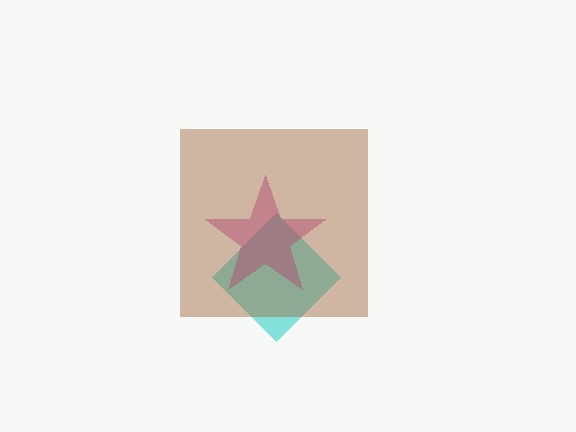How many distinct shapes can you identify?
There are 3 distinct shapes: a cyan diamond, a magenta star, a brown square.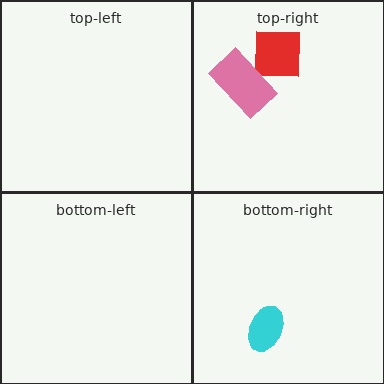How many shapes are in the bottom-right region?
1.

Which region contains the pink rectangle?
The top-right region.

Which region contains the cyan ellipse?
The bottom-right region.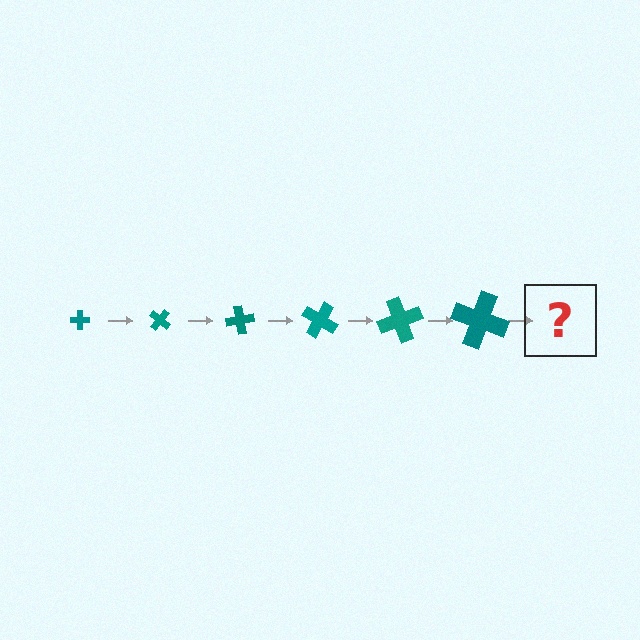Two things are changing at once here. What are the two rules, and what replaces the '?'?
The two rules are that the cross grows larger each step and it rotates 40 degrees each step. The '?' should be a cross, larger than the previous one and rotated 240 degrees from the start.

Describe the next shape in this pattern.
It should be a cross, larger than the previous one and rotated 240 degrees from the start.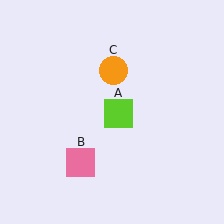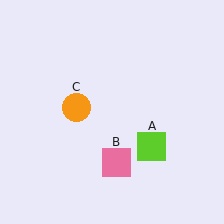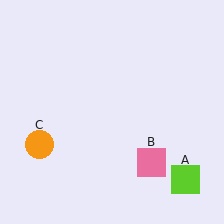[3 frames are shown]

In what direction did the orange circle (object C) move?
The orange circle (object C) moved down and to the left.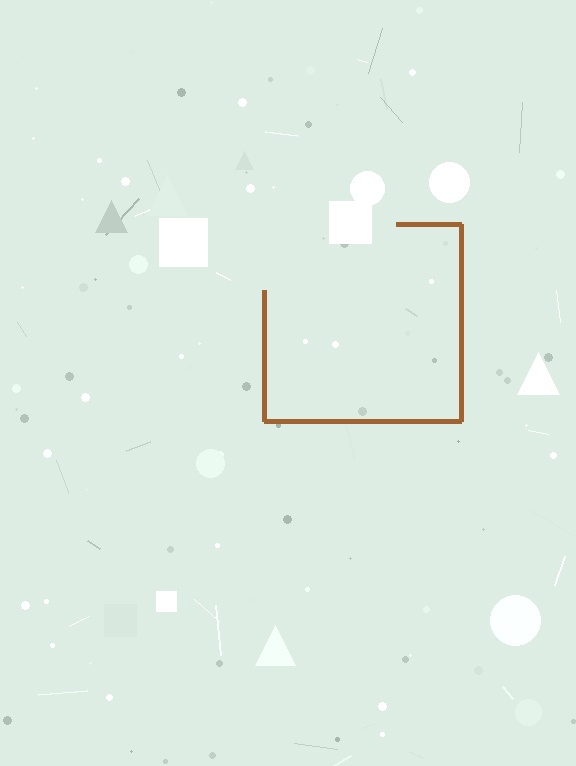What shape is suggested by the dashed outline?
The dashed outline suggests a square.